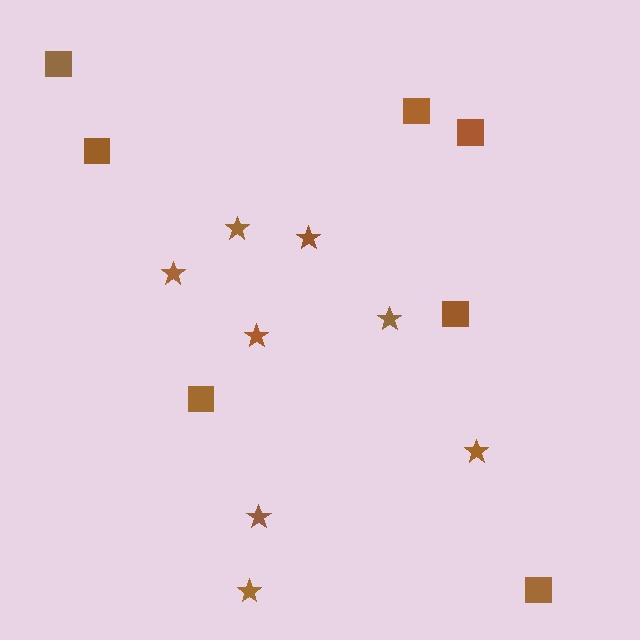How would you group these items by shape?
There are 2 groups: one group of squares (7) and one group of stars (8).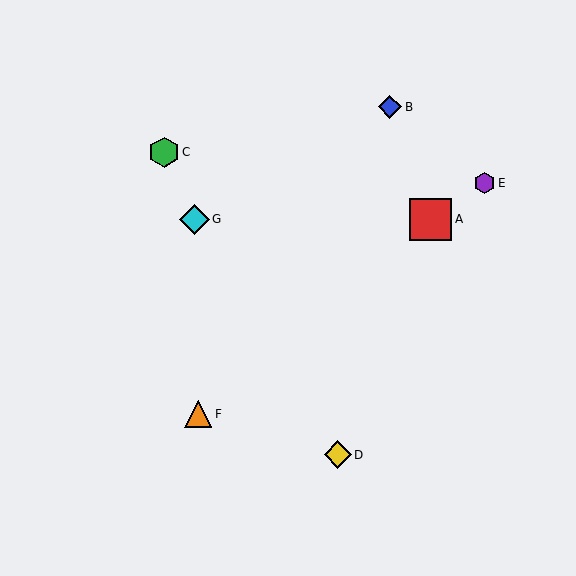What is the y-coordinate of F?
Object F is at y≈414.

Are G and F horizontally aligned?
No, G is at y≈219 and F is at y≈414.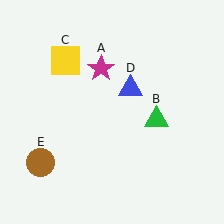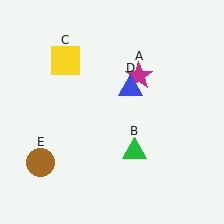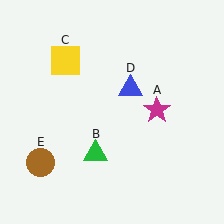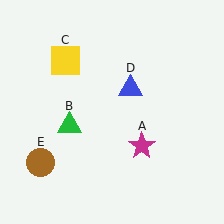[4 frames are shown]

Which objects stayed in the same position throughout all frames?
Yellow square (object C) and blue triangle (object D) and brown circle (object E) remained stationary.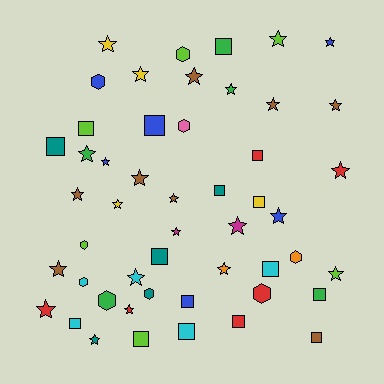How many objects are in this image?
There are 50 objects.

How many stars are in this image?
There are 25 stars.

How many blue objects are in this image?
There are 6 blue objects.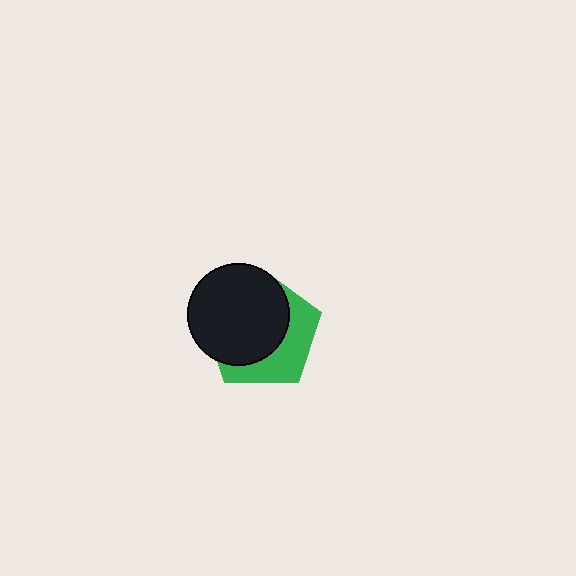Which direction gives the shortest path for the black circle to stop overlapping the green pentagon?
Moving toward the upper-left gives the shortest separation.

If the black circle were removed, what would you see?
You would see the complete green pentagon.